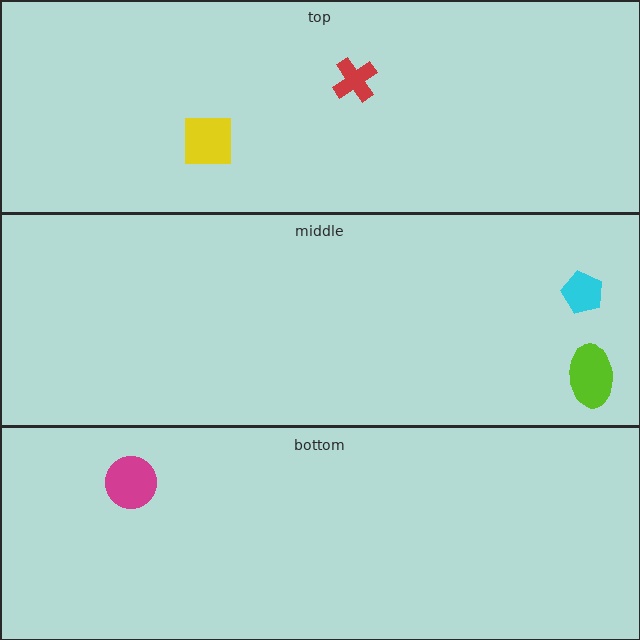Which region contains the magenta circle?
The bottom region.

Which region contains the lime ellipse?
The middle region.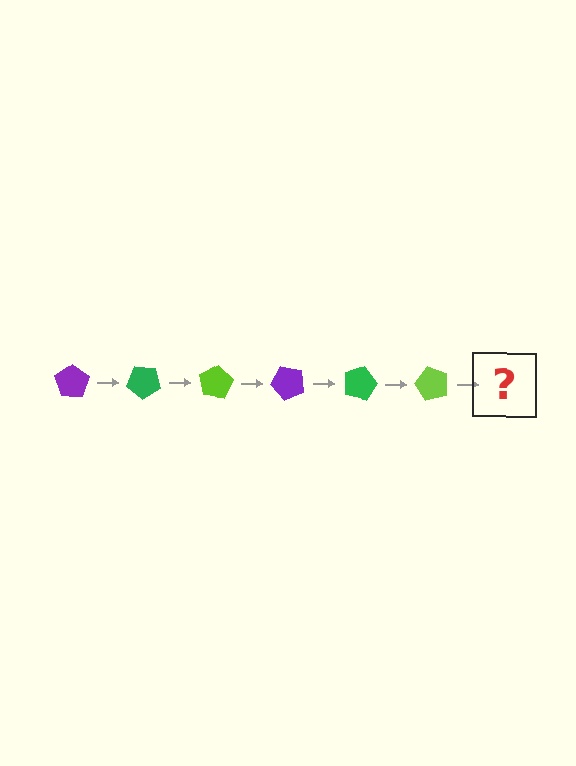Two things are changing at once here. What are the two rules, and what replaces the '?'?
The two rules are that it rotates 40 degrees each step and the color cycles through purple, green, and lime. The '?' should be a purple pentagon, rotated 240 degrees from the start.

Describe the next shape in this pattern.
It should be a purple pentagon, rotated 240 degrees from the start.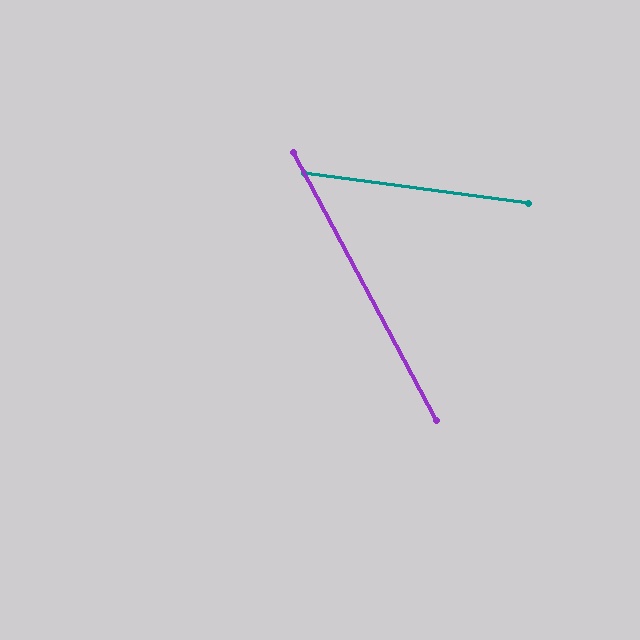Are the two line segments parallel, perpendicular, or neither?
Neither parallel nor perpendicular — they differ by about 54°.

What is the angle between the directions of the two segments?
Approximately 54 degrees.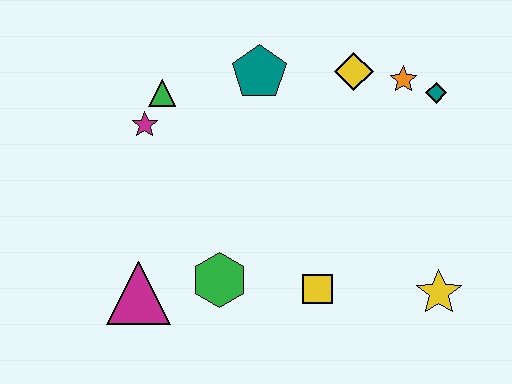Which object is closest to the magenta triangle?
The green hexagon is closest to the magenta triangle.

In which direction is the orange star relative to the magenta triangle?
The orange star is to the right of the magenta triangle.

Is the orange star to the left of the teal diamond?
Yes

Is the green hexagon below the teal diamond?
Yes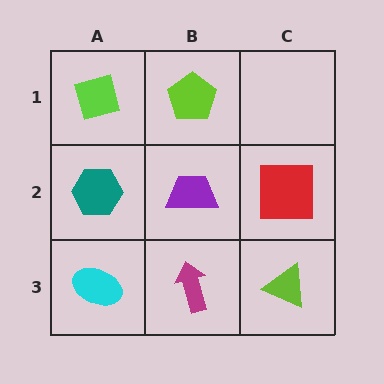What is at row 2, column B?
A purple trapezoid.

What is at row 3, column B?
A magenta arrow.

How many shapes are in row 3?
3 shapes.